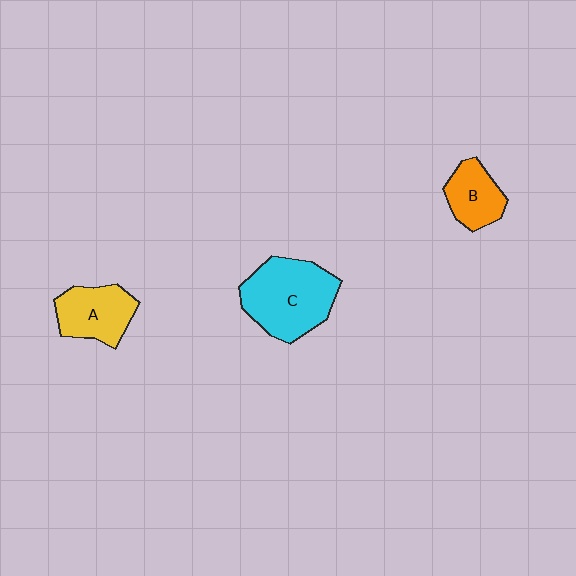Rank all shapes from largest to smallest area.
From largest to smallest: C (cyan), A (yellow), B (orange).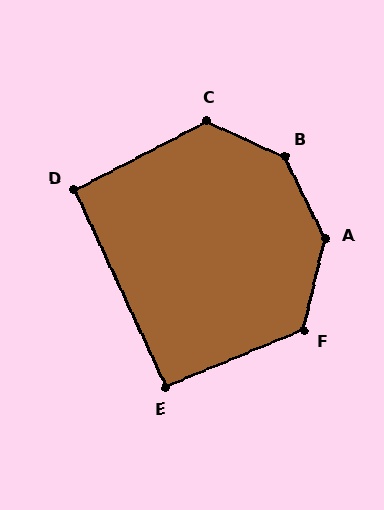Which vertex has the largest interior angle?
B, at approximately 142 degrees.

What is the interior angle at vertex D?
Approximately 93 degrees (approximately right).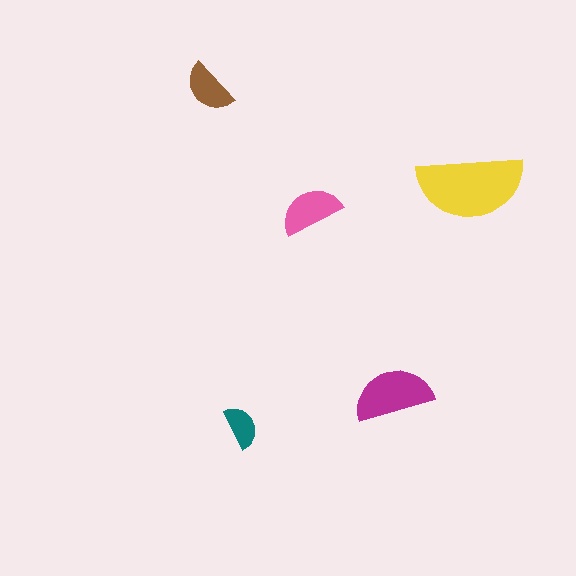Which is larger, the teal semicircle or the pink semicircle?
The pink one.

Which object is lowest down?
The teal semicircle is bottommost.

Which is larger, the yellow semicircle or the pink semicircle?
The yellow one.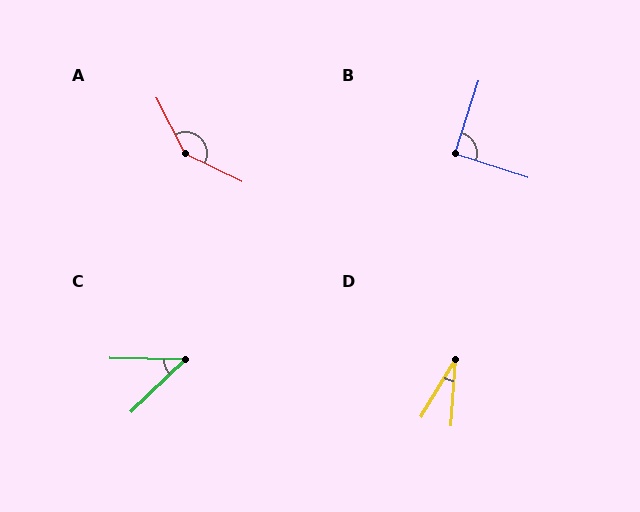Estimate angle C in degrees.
Approximately 45 degrees.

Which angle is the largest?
A, at approximately 143 degrees.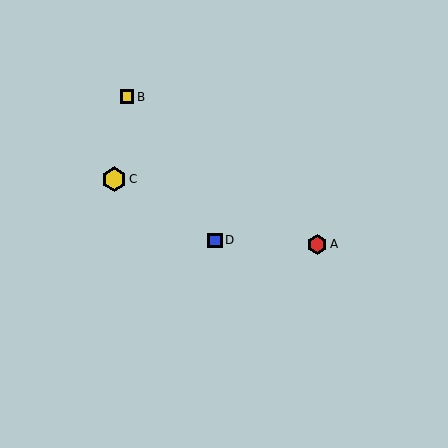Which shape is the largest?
The yellow hexagon (labeled C) is the largest.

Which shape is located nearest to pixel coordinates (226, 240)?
The blue square (labeled D) at (215, 241) is nearest to that location.